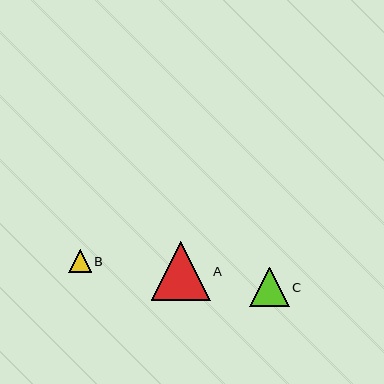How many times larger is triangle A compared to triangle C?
Triangle A is approximately 1.5 times the size of triangle C.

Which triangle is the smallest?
Triangle B is the smallest with a size of approximately 22 pixels.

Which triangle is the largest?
Triangle A is the largest with a size of approximately 59 pixels.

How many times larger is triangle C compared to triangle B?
Triangle C is approximately 1.8 times the size of triangle B.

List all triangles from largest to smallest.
From largest to smallest: A, C, B.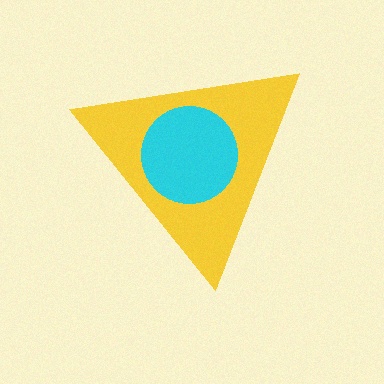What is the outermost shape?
The yellow triangle.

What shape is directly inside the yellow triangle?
The cyan circle.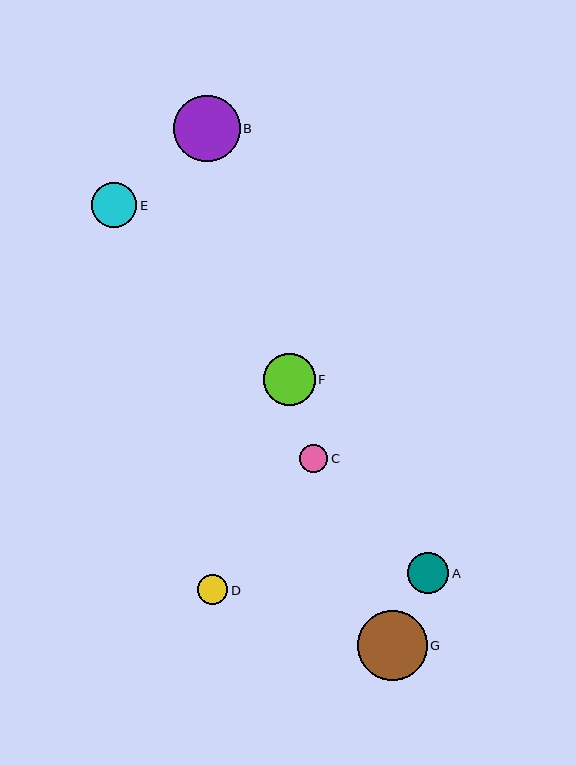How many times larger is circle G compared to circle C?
Circle G is approximately 2.5 times the size of circle C.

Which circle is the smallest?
Circle C is the smallest with a size of approximately 28 pixels.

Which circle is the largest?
Circle G is the largest with a size of approximately 70 pixels.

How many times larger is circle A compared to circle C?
Circle A is approximately 1.5 times the size of circle C.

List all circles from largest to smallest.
From largest to smallest: G, B, F, E, A, D, C.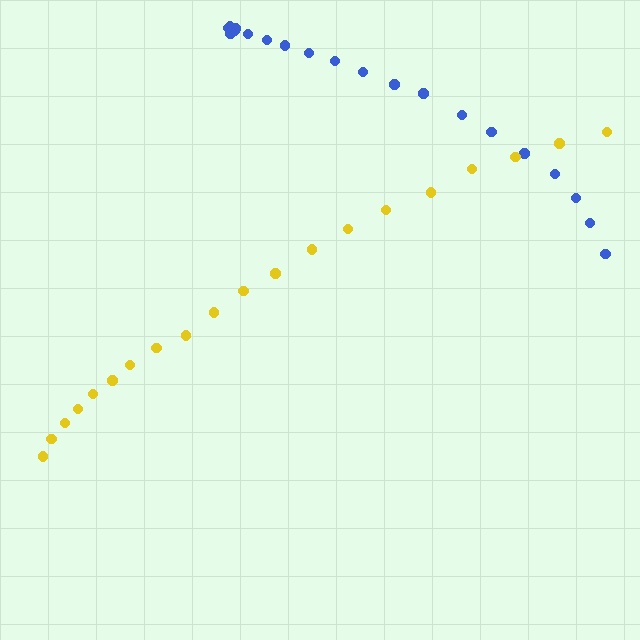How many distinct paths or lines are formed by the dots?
There are 2 distinct paths.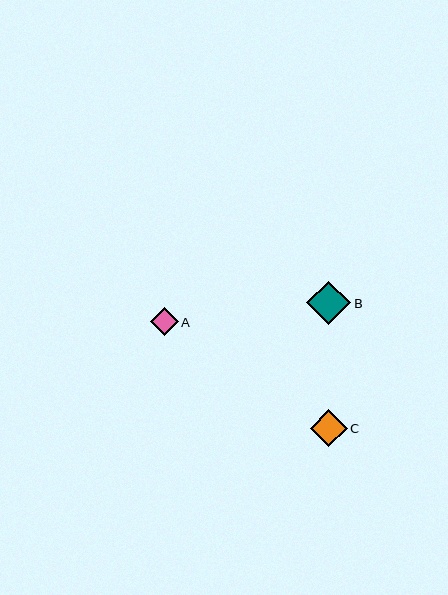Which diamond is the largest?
Diamond B is the largest with a size of approximately 44 pixels.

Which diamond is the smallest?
Diamond A is the smallest with a size of approximately 28 pixels.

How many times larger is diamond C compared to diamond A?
Diamond C is approximately 1.3 times the size of diamond A.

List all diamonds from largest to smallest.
From largest to smallest: B, C, A.